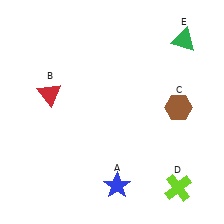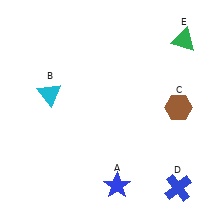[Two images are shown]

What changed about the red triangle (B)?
In Image 1, B is red. In Image 2, it changed to cyan.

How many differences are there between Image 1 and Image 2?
There are 2 differences between the two images.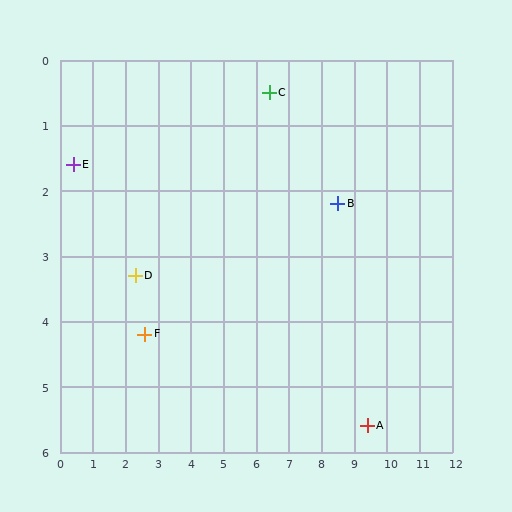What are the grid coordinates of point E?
Point E is at approximately (0.4, 1.6).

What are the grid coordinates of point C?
Point C is at approximately (6.4, 0.5).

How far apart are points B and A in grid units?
Points B and A are about 3.5 grid units apart.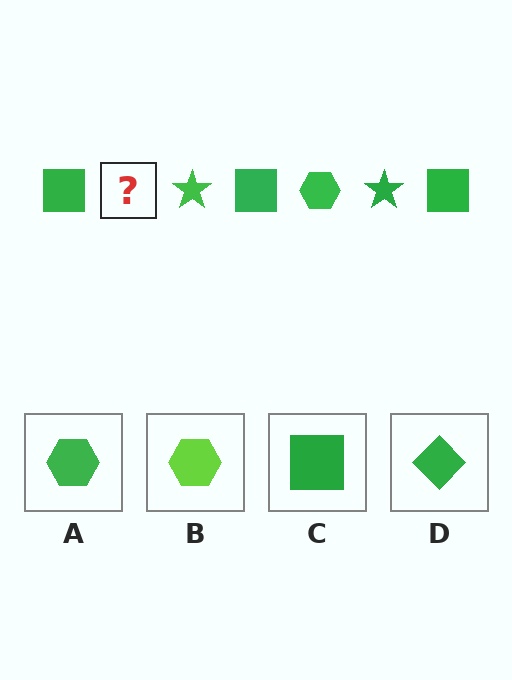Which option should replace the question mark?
Option A.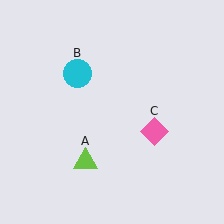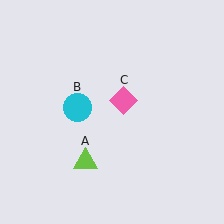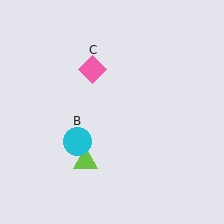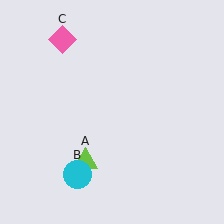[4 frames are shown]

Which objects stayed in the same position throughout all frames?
Lime triangle (object A) remained stationary.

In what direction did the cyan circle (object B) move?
The cyan circle (object B) moved down.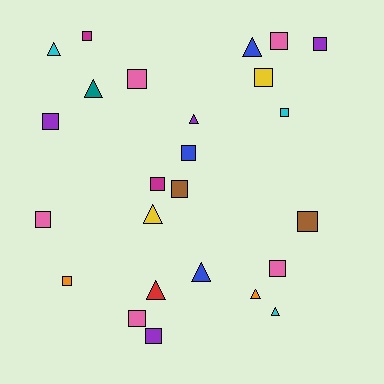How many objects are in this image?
There are 25 objects.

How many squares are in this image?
There are 16 squares.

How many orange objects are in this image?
There are 2 orange objects.